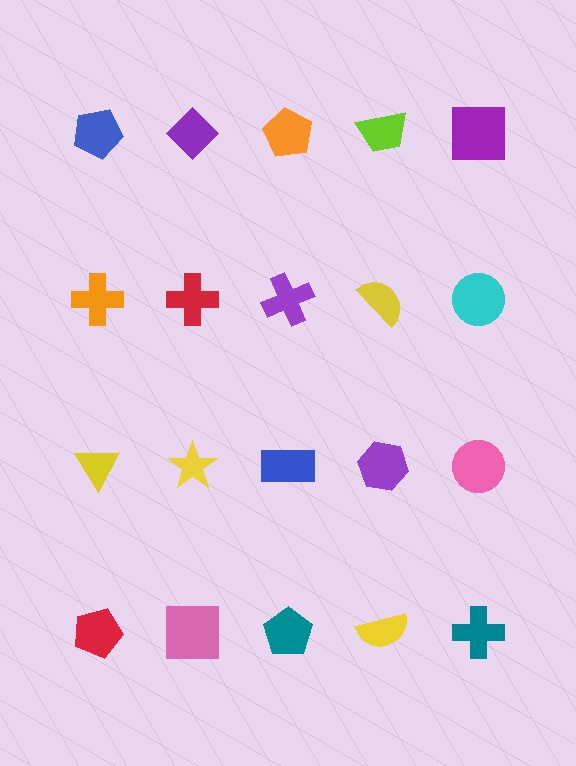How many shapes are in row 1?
5 shapes.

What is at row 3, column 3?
A blue rectangle.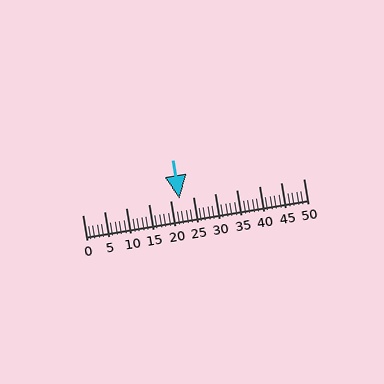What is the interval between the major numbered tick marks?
The major tick marks are spaced 5 units apart.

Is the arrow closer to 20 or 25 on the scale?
The arrow is closer to 20.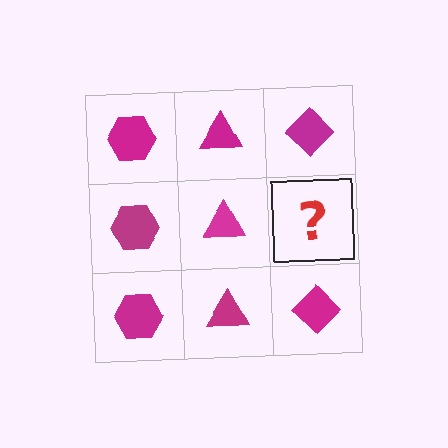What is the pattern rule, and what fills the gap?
The rule is that each column has a consistent shape. The gap should be filled with a magenta diamond.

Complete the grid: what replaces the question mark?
The question mark should be replaced with a magenta diamond.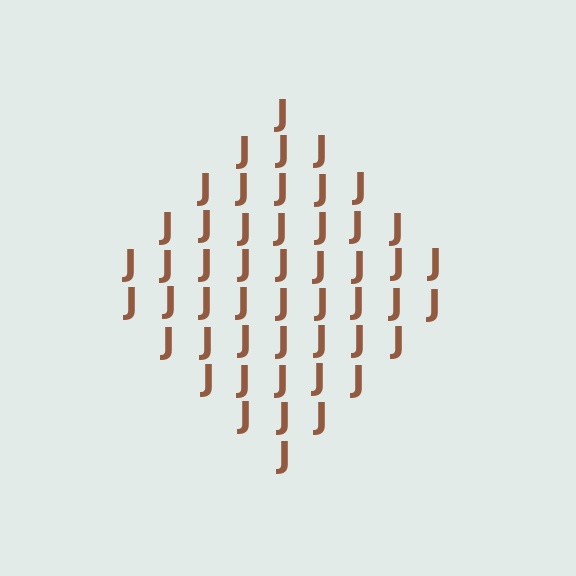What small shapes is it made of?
It is made of small letter J's.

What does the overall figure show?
The overall figure shows a diamond.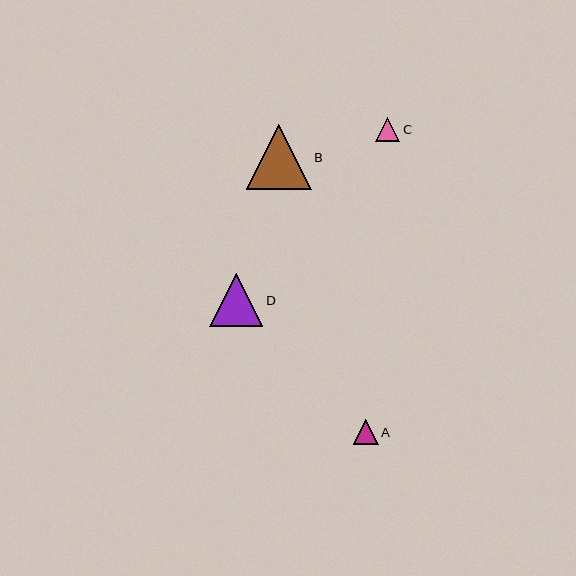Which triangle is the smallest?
Triangle C is the smallest with a size of approximately 24 pixels.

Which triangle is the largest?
Triangle B is the largest with a size of approximately 65 pixels.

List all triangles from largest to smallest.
From largest to smallest: B, D, A, C.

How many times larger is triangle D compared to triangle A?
Triangle D is approximately 2.1 times the size of triangle A.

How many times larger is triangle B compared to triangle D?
Triangle B is approximately 1.2 times the size of triangle D.